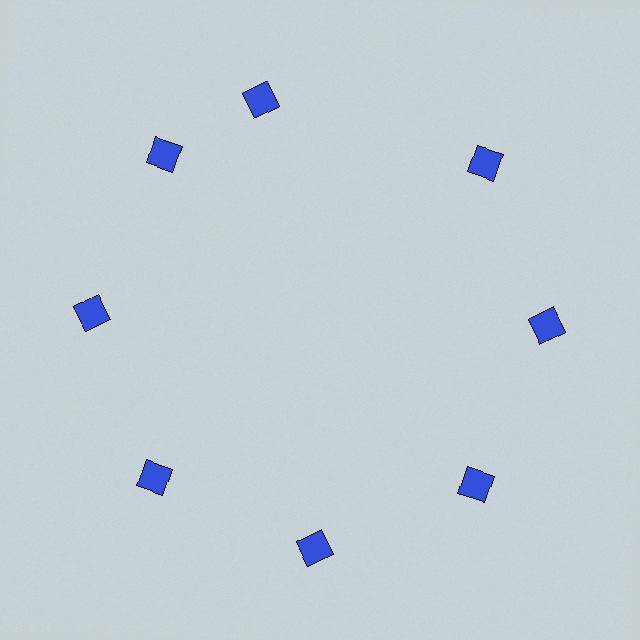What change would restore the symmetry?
The symmetry would be restored by rotating it back into even spacing with its neighbors so that all 8 squares sit at equal angles and equal distance from the center.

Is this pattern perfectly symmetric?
No. The 8 blue squares are arranged in a ring, but one element near the 12 o'clock position is rotated out of alignment along the ring, breaking the 8-fold rotational symmetry.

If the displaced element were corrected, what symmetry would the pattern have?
It would have 8-fold rotational symmetry — the pattern would map onto itself every 45 degrees.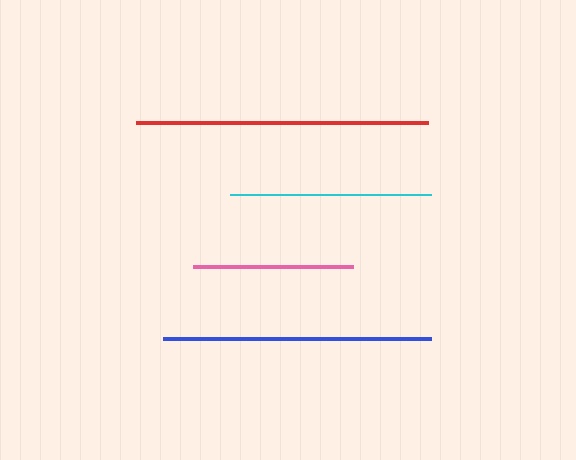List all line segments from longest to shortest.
From longest to shortest: red, blue, cyan, pink.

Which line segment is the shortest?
The pink line is the shortest at approximately 161 pixels.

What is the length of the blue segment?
The blue segment is approximately 269 pixels long.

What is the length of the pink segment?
The pink segment is approximately 161 pixels long.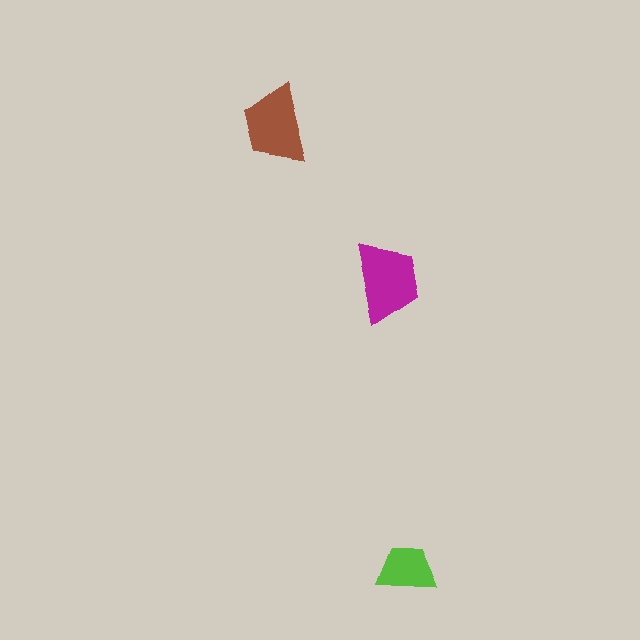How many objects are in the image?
There are 3 objects in the image.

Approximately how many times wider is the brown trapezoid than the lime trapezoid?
About 1.5 times wider.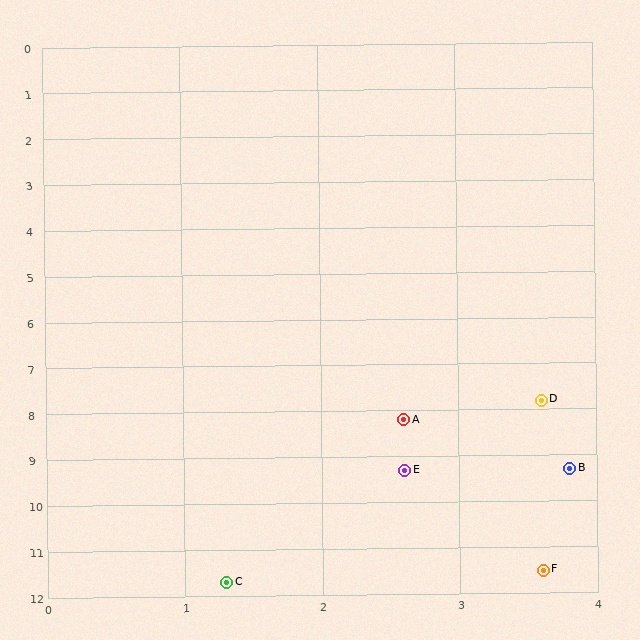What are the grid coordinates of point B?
Point B is at approximately (3.8, 9.3).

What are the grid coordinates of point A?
Point A is at approximately (2.6, 8.2).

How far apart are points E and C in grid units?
Points E and C are about 2.7 grid units apart.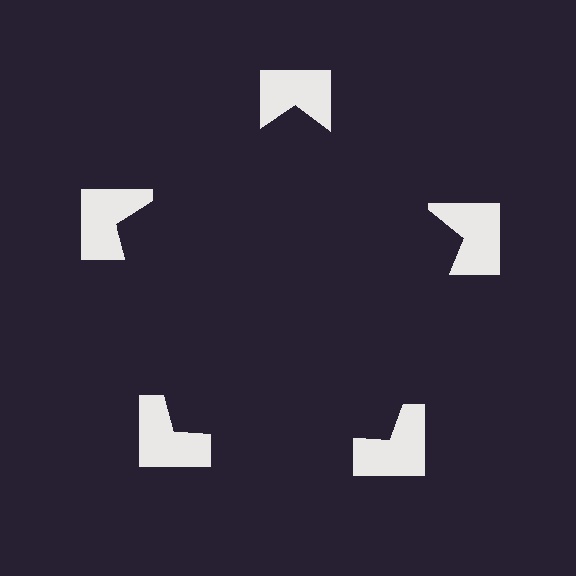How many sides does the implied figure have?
5 sides.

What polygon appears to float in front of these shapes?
An illusory pentagon — its edges are inferred from the aligned wedge cuts in the notched squares, not physically drawn.